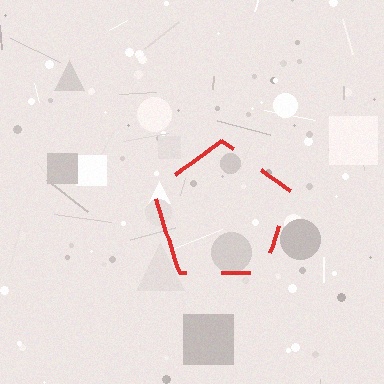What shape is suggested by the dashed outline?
The dashed outline suggests a pentagon.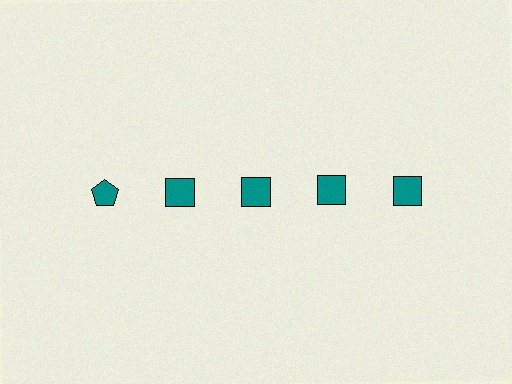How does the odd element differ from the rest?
It has a different shape: pentagon instead of square.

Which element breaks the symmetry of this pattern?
The teal pentagon in the top row, leftmost column breaks the symmetry. All other shapes are teal squares.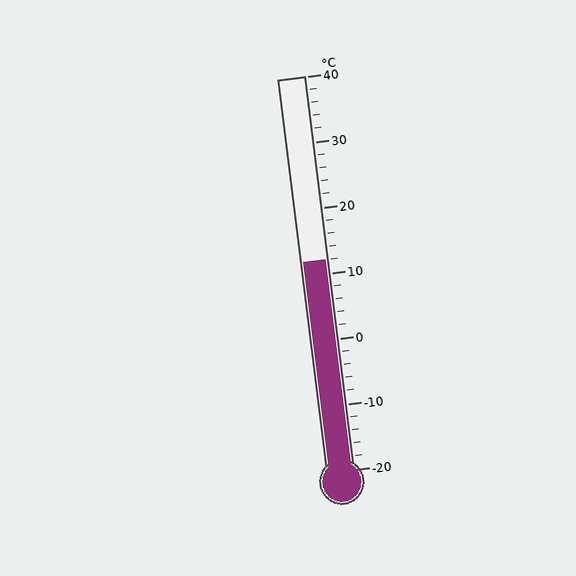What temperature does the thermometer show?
The thermometer shows approximately 12°C.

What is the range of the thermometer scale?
The thermometer scale ranges from -20°C to 40°C.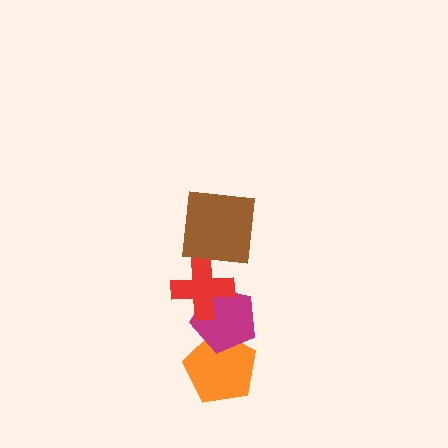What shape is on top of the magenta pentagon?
The red cross is on top of the magenta pentagon.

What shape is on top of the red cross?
The brown square is on top of the red cross.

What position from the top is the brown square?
The brown square is 1st from the top.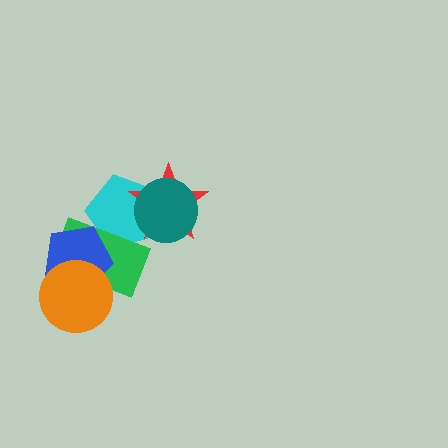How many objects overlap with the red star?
2 objects overlap with the red star.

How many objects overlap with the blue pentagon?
3 objects overlap with the blue pentagon.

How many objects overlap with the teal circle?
2 objects overlap with the teal circle.